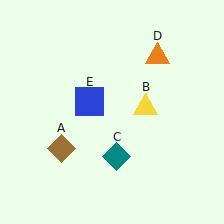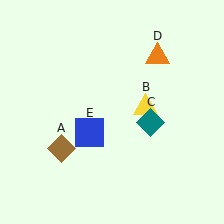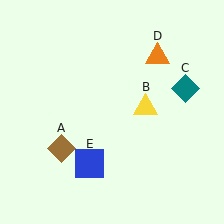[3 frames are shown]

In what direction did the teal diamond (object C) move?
The teal diamond (object C) moved up and to the right.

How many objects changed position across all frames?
2 objects changed position: teal diamond (object C), blue square (object E).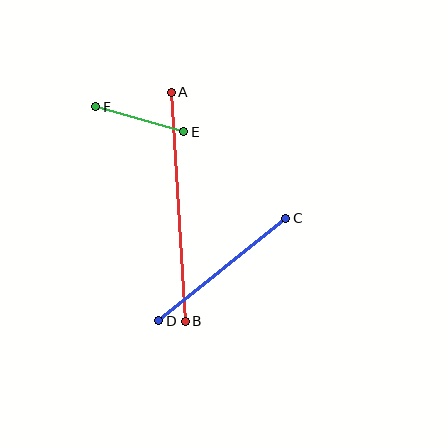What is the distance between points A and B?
The distance is approximately 229 pixels.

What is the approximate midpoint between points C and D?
The midpoint is at approximately (222, 269) pixels.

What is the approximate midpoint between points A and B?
The midpoint is at approximately (178, 207) pixels.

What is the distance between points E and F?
The distance is approximately 91 pixels.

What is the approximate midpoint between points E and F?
The midpoint is at approximately (140, 119) pixels.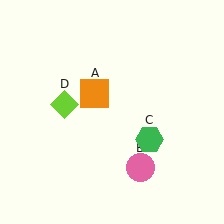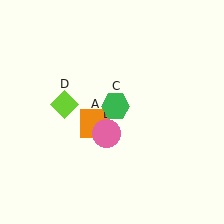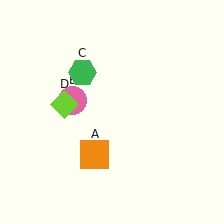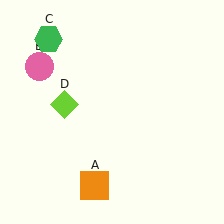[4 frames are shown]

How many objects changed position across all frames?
3 objects changed position: orange square (object A), pink circle (object B), green hexagon (object C).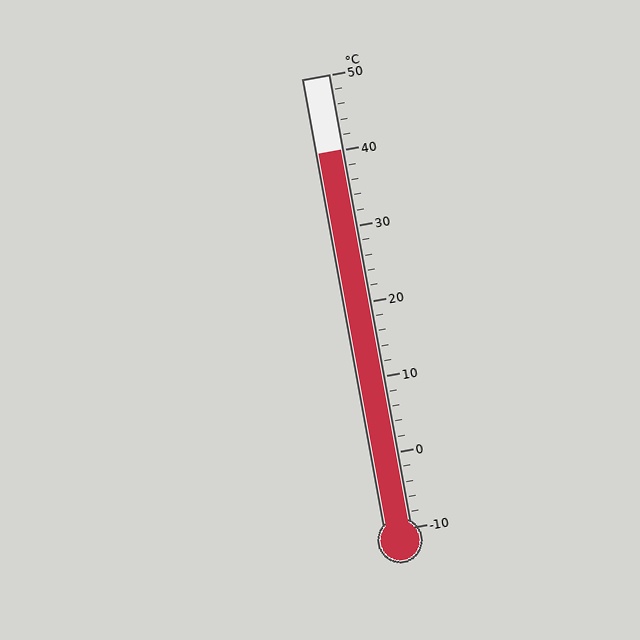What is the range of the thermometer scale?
The thermometer scale ranges from -10°C to 50°C.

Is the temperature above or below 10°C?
The temperature is above 10°C.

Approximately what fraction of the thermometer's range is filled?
The thermometer is filled to approximately 85% of its range.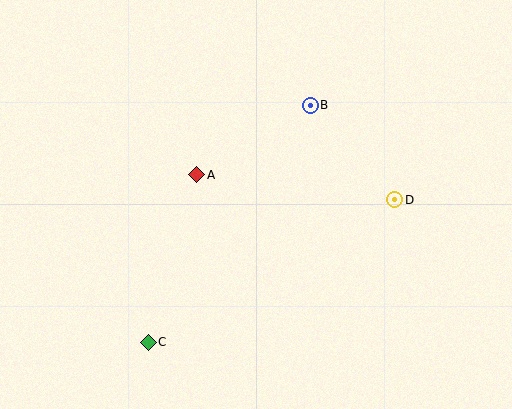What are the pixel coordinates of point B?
Point B is at (310, 105).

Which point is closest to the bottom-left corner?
Point C is closest to the bottom-left corner.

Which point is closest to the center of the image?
Point A at (197, 175) is closest to the center.